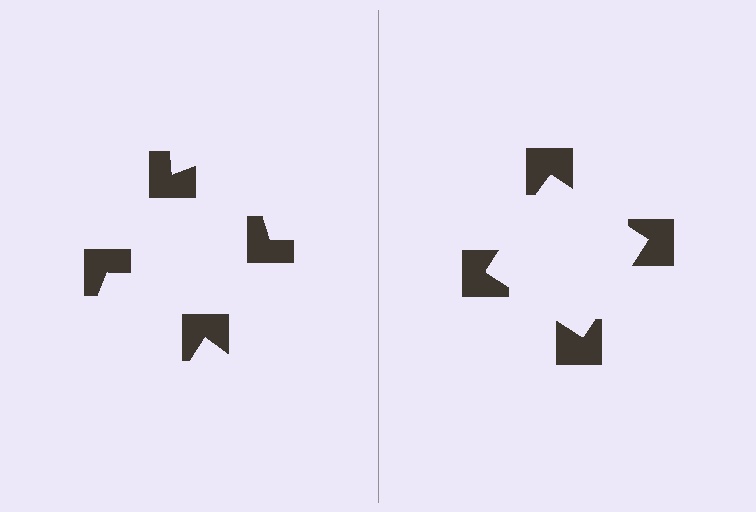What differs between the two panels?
The notched squares are positioned identically on both sides; only the wedge orientations differ. On the right they align to a square; on the left they are misaligned.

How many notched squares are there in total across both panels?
8 — 4 on each side.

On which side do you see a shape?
An illusory square appears on the right side. On the left side the wedge cuts are rotated, so no coherent shape forms.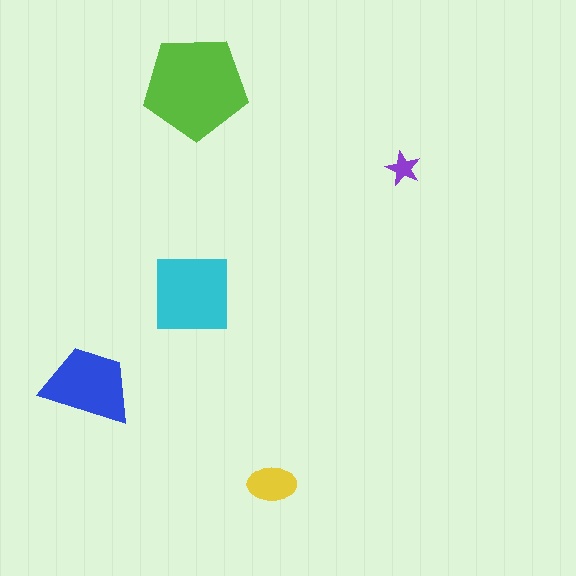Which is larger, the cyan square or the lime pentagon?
The lime pentagon.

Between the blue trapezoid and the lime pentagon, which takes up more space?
The lime pentagon.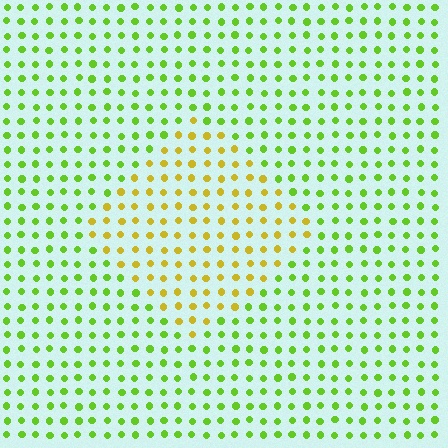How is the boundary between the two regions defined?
The boundary is defined purely by a slight shift in hue (about 45 degrees). Spacing, size, and orientation are identical on both sides.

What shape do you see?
I see a diamond.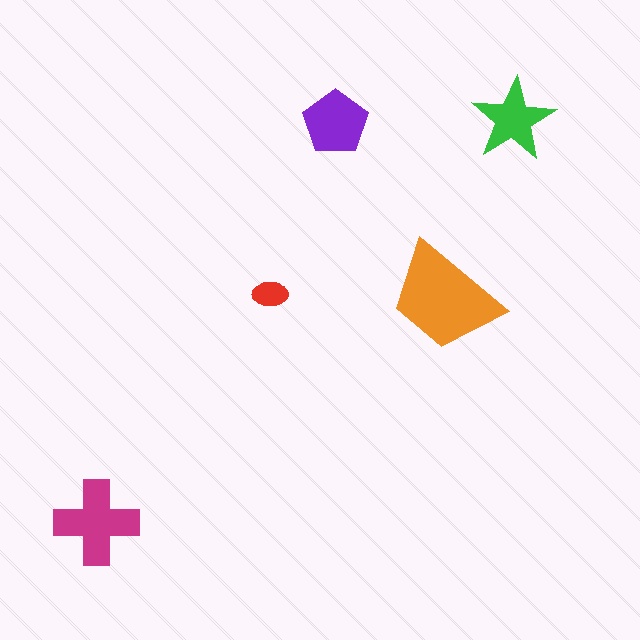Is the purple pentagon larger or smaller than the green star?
Larger.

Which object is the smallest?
The red ellipse.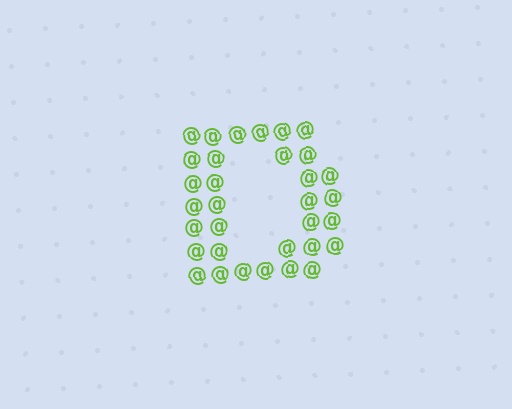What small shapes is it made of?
It is made of small at signs.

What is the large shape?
The large shape is the letter D.